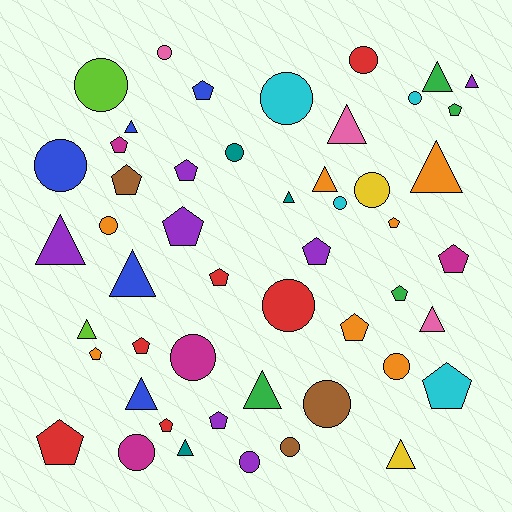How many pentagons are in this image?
There are 18 pentagons.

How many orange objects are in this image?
There are 7 orange objects.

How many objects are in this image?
There are 50 objects.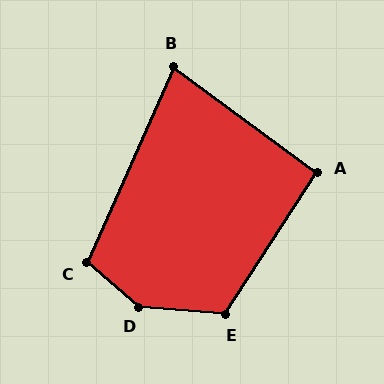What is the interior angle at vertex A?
Approximately 94 degrees (approximately right).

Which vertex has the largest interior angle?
D, at approximately 144 degrees.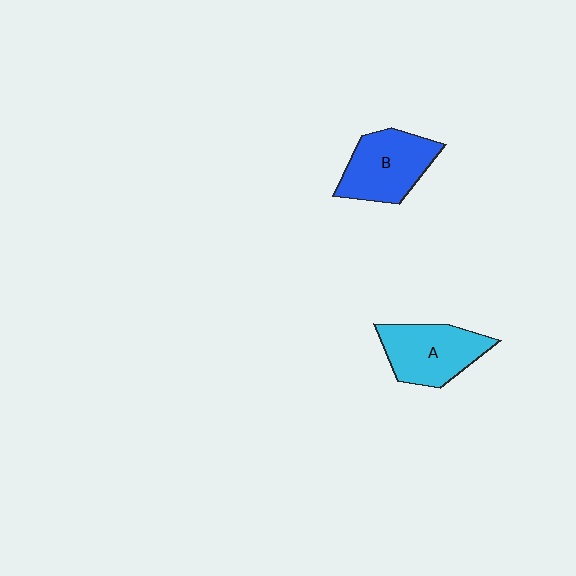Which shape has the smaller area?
Shape A (cyan).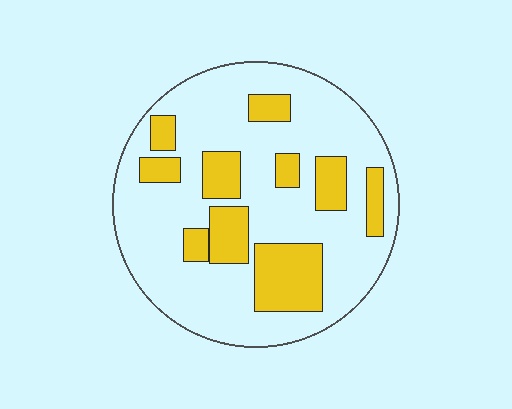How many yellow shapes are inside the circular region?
10.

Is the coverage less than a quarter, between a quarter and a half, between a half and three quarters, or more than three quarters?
Between a quarter and a half.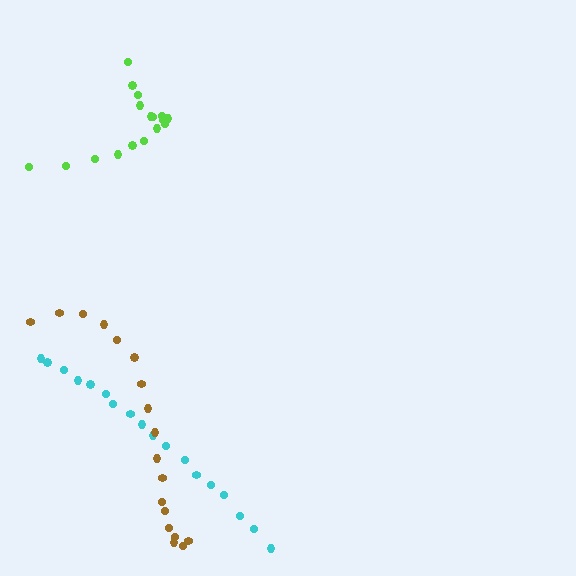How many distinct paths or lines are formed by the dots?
There are 3 distinct paths.